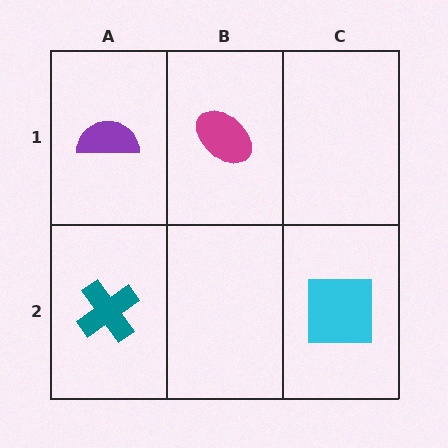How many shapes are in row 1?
2 shapes.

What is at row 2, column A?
A teal cross.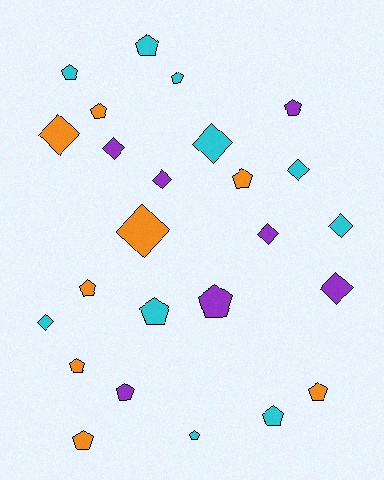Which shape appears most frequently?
Pentagon, with 15 objects.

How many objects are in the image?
There are 25 objects.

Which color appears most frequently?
Cyan, with 10 objects.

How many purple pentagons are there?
There are 3 purple pentagons.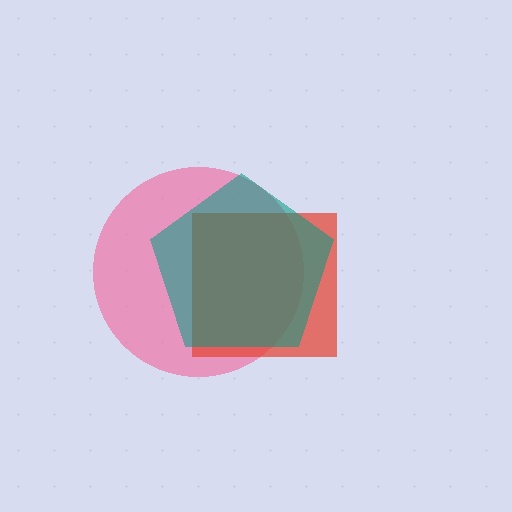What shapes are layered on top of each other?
The layered shapes are: a pink circle, a red square, a teal pentagon.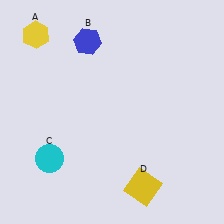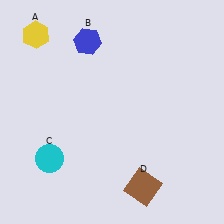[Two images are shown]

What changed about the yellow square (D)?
In Image 1, D is yellow. In Image 2, it changed to brown.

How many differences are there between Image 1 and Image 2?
There is 1 difference between the two images.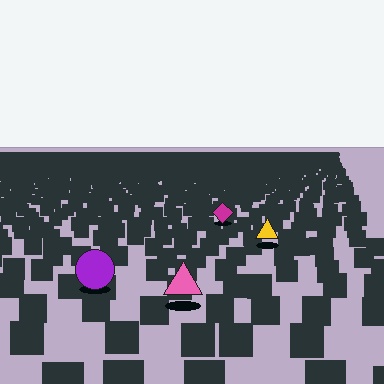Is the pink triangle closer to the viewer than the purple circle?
Yes. The pink triangle is closer — you can tell from the texture gradient: the ground texture is coarser near it.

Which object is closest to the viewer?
The pink triangle is closest. The texture marks near it are larger and more spread out.